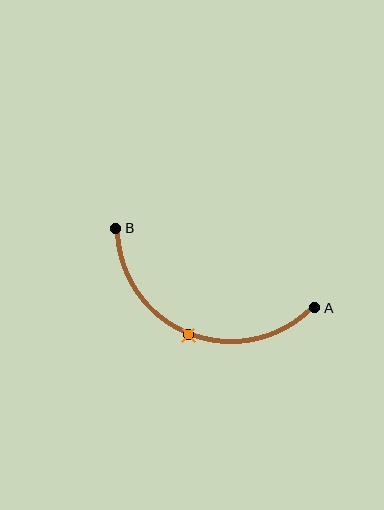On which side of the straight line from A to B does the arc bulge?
The arc bulges below the straight line connecting A and B.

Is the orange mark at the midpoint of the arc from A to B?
Yes. The orange mark lies on the arc at equal arc-length from both A and B — it is the arc midpoint.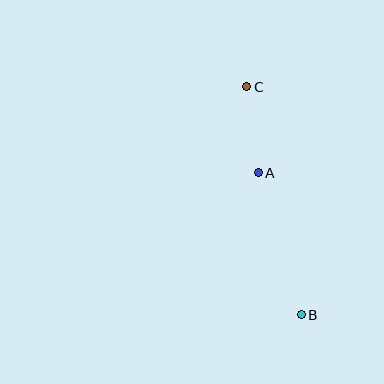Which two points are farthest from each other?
Points B and C are farthest from each other.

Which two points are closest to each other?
Points A and C are closest to each other.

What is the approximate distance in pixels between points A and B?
The distance between A and B is approximately 148 pixels.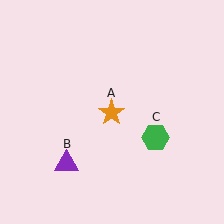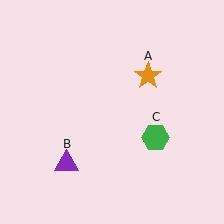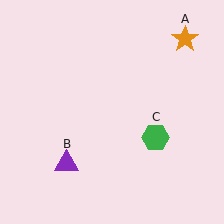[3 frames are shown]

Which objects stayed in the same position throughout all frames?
Purple triangle (object B) and green hexagon (object C) remained stationary.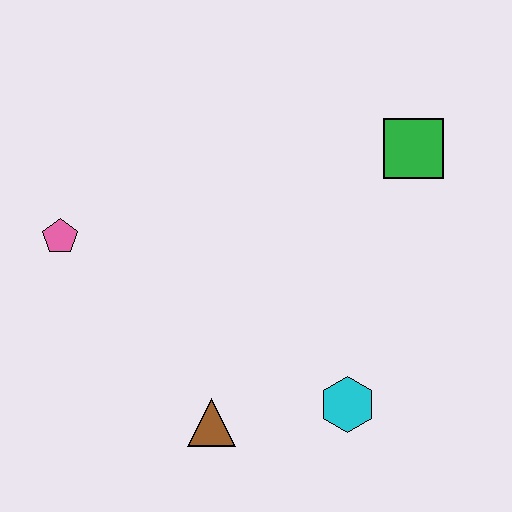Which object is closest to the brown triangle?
The cyan hexagon is closest to the brown triangle.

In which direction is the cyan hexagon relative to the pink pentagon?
The cyan hexagon is to the right of the pink pentagon.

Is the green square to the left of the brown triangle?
No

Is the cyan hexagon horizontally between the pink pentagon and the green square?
Yes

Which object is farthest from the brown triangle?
The green square is farthest from the brown triangle.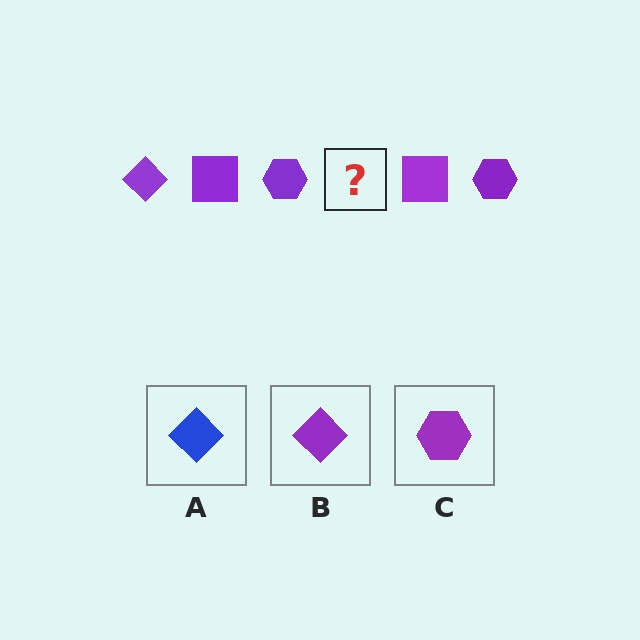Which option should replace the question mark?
Option B.